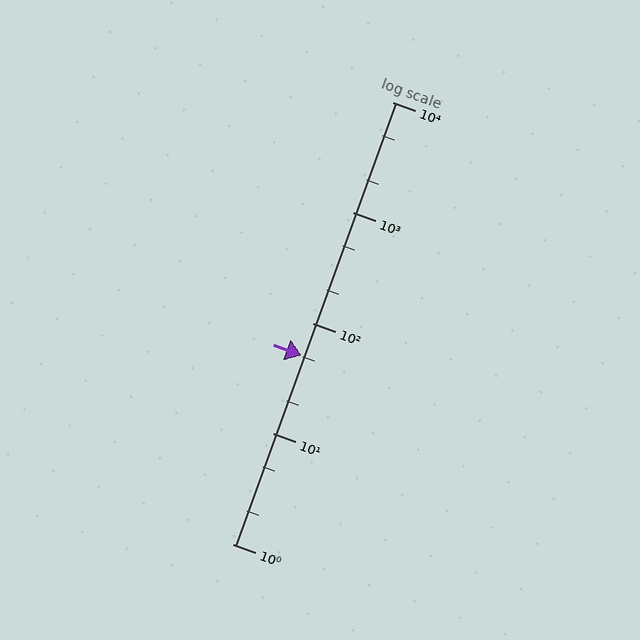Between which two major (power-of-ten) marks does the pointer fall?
The pointer is between 10 and 100.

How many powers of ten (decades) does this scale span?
The scale spans 4 decades, from 1 to 10000.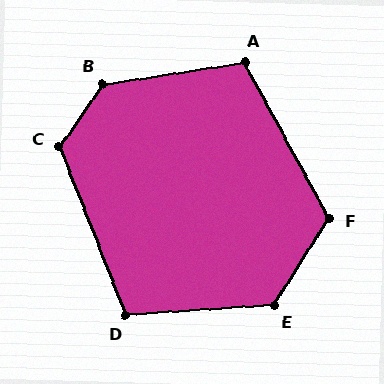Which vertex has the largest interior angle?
B, at approximately 133 degrees.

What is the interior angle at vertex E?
Approximately 126 degrees (obtuse).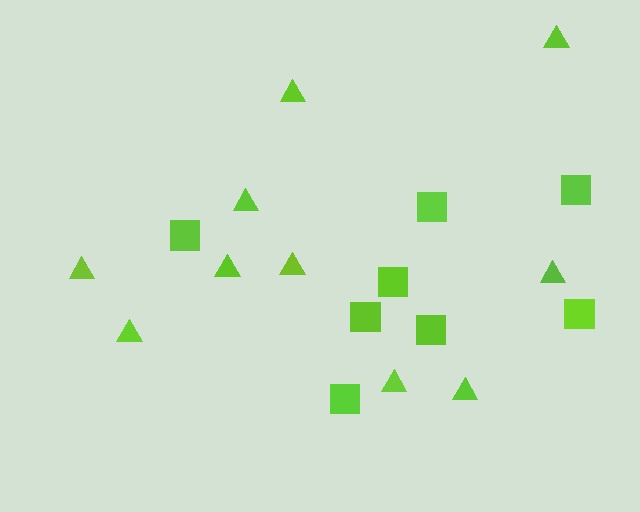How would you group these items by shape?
There are 2 groups: one group of triangles (10) and one group of squares (8).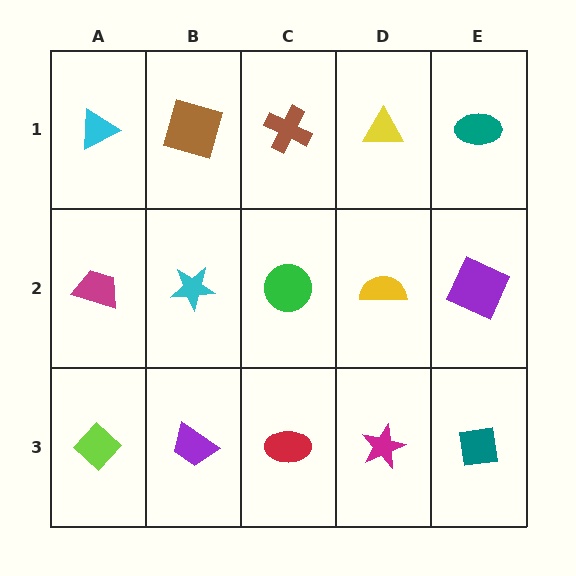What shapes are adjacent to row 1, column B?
A cyan star (row 2, column B), a cyan triangle (row 1, column A), a brown cross (row 1, column C).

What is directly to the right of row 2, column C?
A yellow semicircle.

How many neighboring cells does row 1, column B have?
3.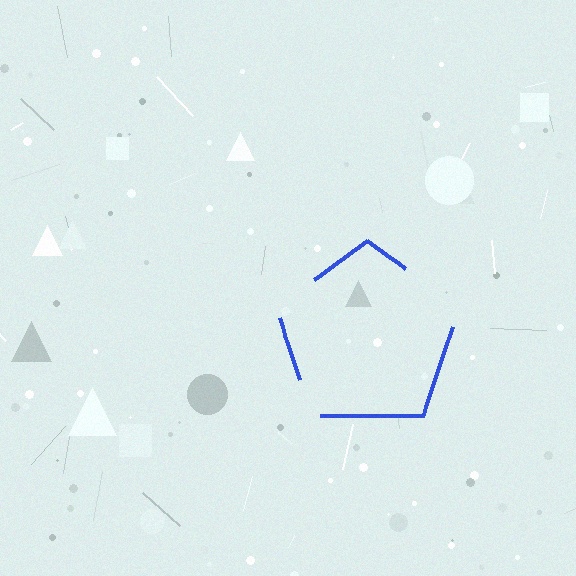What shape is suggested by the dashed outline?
The dashed outline suggests a pentagon.